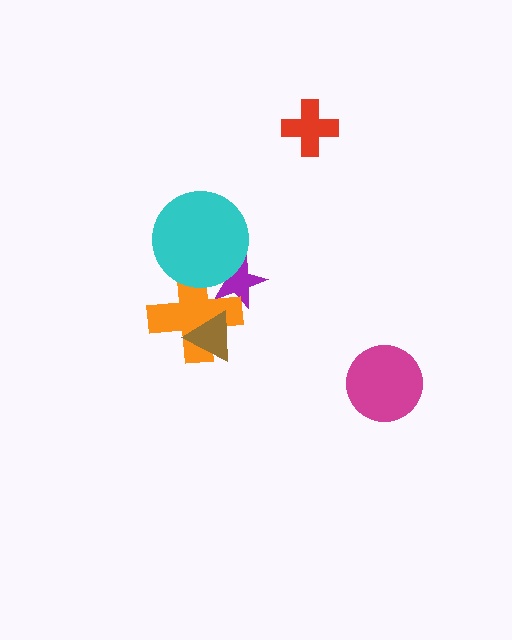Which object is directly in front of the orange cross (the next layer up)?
The brown triangle is directly in front of the orange cross.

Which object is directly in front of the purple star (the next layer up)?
The orange cross is directly in front of the purple star.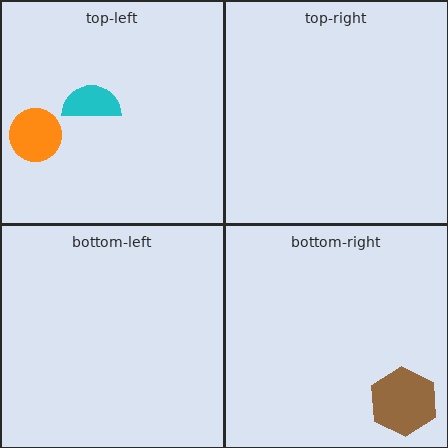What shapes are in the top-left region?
The orange circle, the cyan semicircle.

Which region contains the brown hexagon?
The bottom-right region.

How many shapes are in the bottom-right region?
1.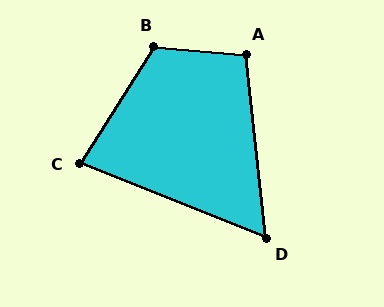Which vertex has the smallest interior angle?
D, at approximately 62 degrees.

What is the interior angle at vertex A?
Approximately 101 degrees (obtuse).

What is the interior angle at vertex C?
Approximately 79 degrees (acute).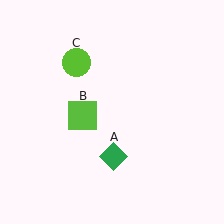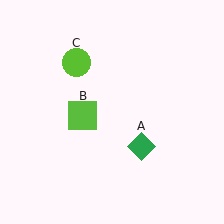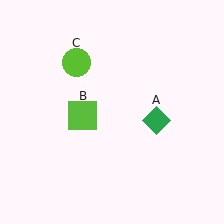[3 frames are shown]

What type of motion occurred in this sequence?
The green diamond (object A) rotated counterclockwise around the center of the scene.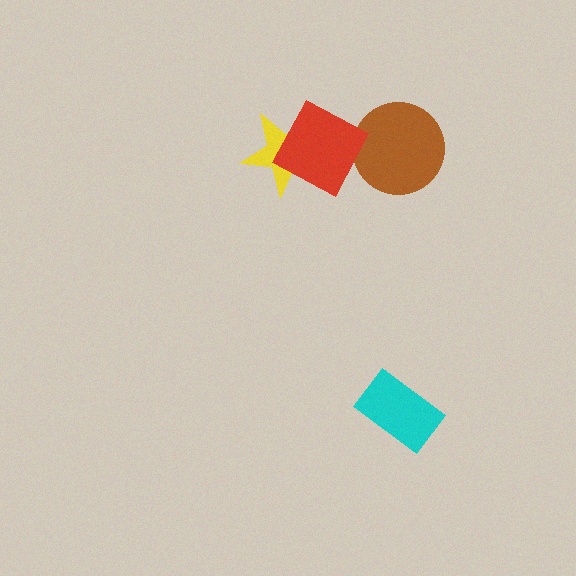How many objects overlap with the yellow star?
1 object overlaps with the yellow star.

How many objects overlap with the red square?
1 object overlaps with the red square.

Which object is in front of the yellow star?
The red square is in front of the yellow star.